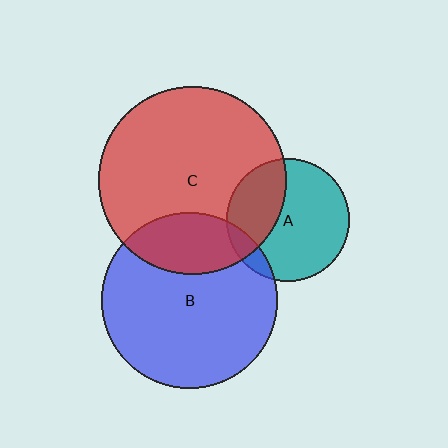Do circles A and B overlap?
Yes.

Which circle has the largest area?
Circle C (red).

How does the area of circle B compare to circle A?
Approximately 2.0 times.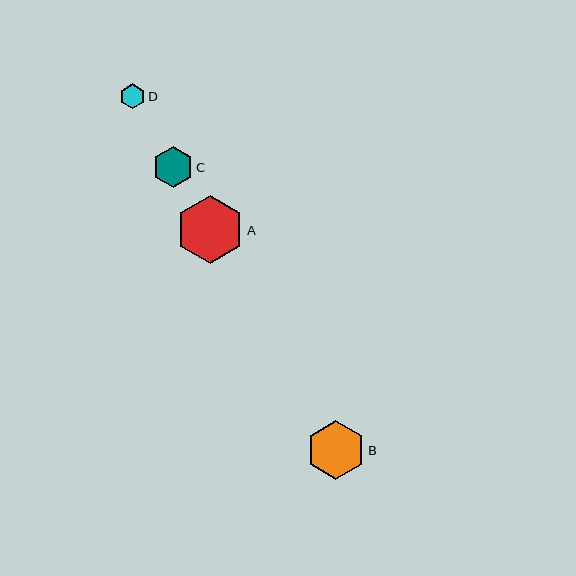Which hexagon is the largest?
Hexagon A is the largest with a size of approximately 68 pixels.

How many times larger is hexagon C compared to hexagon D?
Hexagon C is approximately 1.6 times the size of hexagon D.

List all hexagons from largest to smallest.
From largest to smallest: A, B, C, D.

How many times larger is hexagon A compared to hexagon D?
Hexagon A is approximately 2.7 times the size of hexagon D.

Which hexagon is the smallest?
Hexagon D is the smallest with a size of approximately 25 pixels.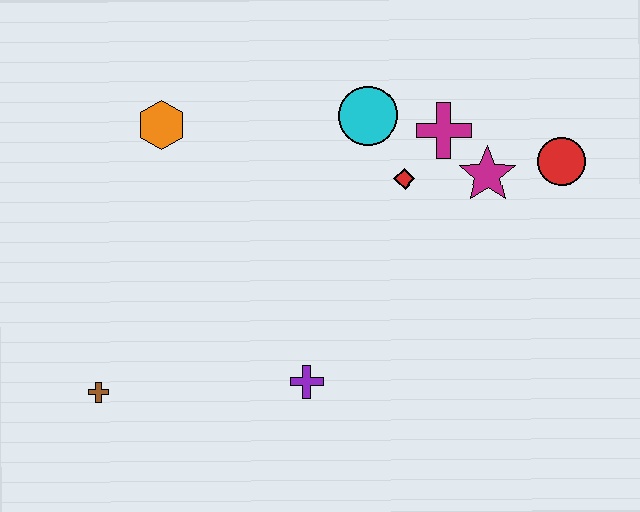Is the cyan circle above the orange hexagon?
Yes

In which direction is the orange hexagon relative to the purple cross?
The orange hexagon is above the purple cross.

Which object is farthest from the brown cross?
The red circle is farthest from the brown cross.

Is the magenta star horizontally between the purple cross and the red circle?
Yes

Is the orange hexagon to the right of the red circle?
No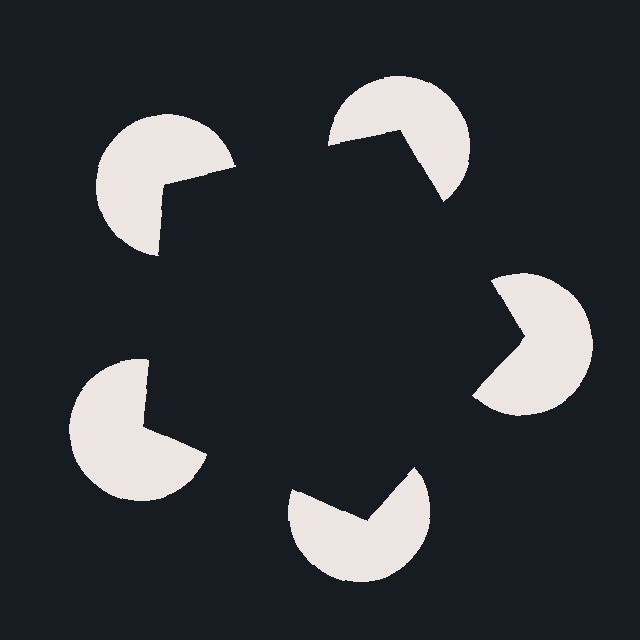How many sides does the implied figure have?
5 sides.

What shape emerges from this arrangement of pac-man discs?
An illusory pentagon — its edges are inferred from the aligned wedge cuts in the pac-man discs, not physically drawn.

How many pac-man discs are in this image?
There are 5 — one at each vertex of the illusory pentagon.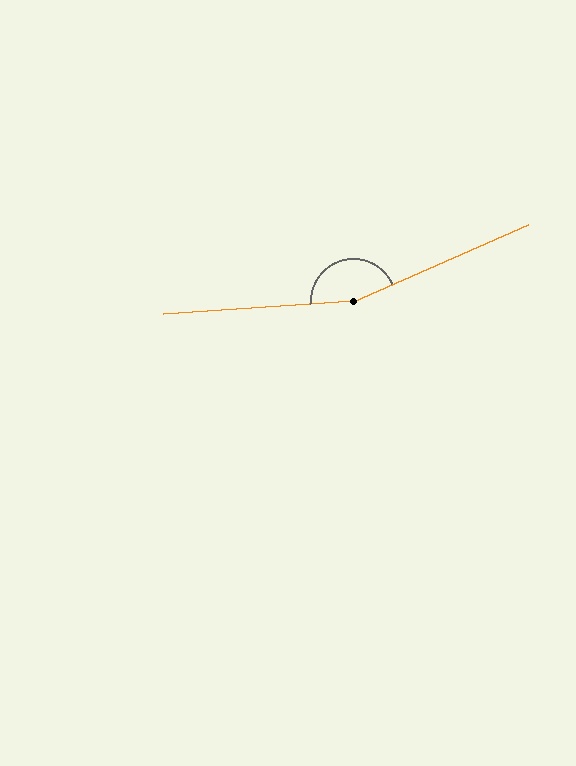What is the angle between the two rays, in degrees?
Approximately 160 degrees.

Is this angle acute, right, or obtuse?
It is obtuse.